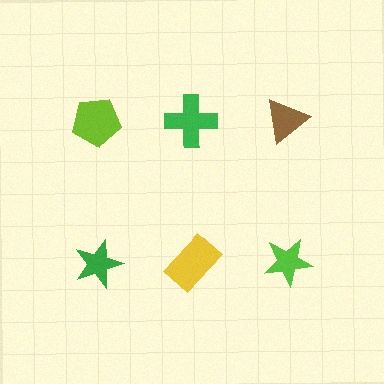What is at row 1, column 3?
A brown triangle.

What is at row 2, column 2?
A yellow rectangle.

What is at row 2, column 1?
A green star.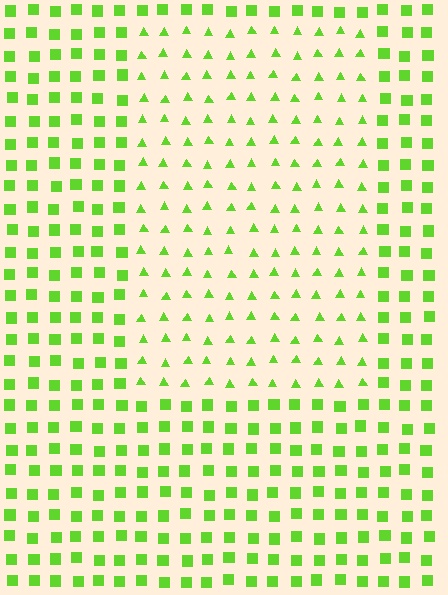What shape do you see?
I see a rectangle.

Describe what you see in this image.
The image is filled with small lime elements arranged in a uniform grid. A rectangle-shaped region contains triangles, while the surrounding area contains squares. The boundary is defined purely by the change in element shape.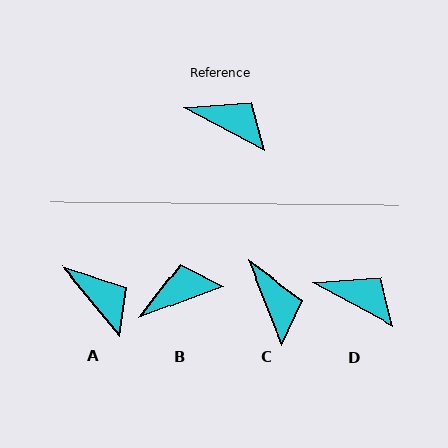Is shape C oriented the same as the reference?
No, it is off by about 40 degrees.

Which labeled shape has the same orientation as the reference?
D.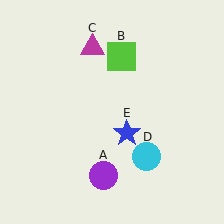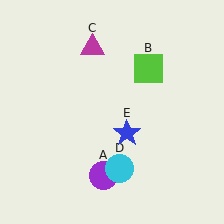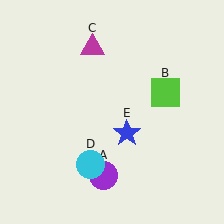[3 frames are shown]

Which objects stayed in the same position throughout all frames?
Purple circle (object A) and magenta triangle (object C) and blue star (object E) remained stationary.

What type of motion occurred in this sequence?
The lime square (object B), cyan circle (object D) rotated clockwise around the center of the scene.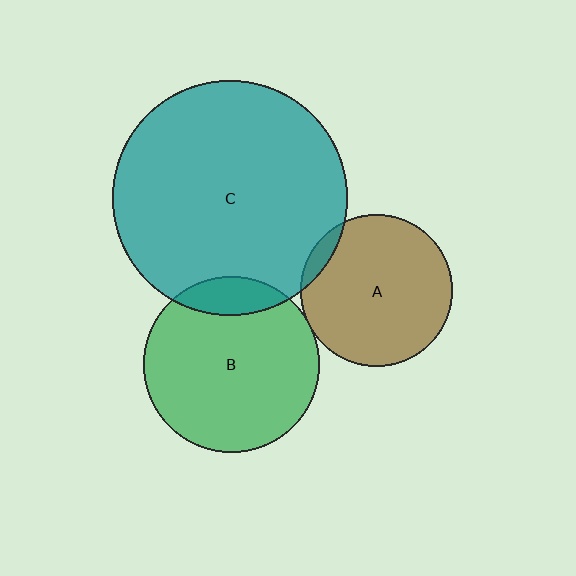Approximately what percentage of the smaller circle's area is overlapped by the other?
Approximately 15%.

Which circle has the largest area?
Circle C (teal).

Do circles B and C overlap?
Yes.